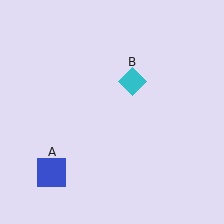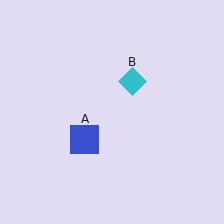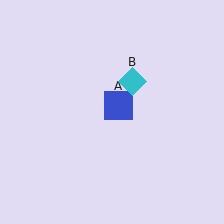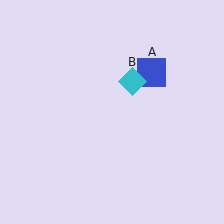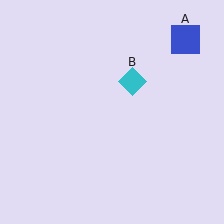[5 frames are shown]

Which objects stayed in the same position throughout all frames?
Cyan diamond (object B) remained stationary.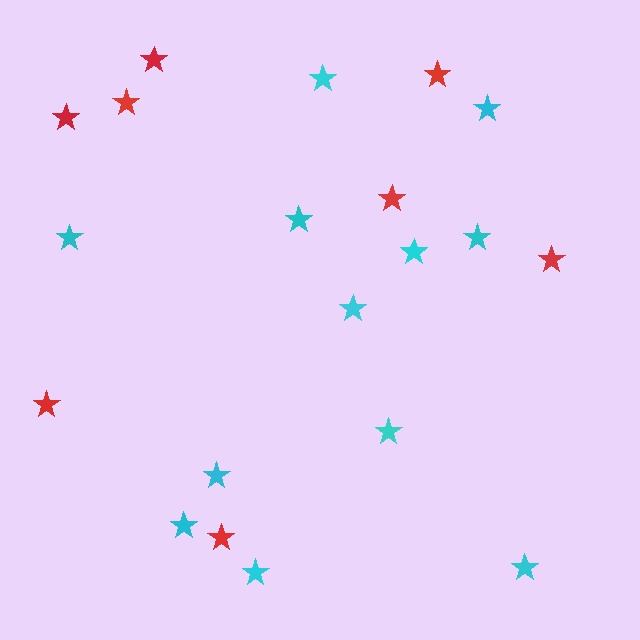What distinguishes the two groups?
There are 2 groups: one group of cyan stars (12) and one group of red stars (8).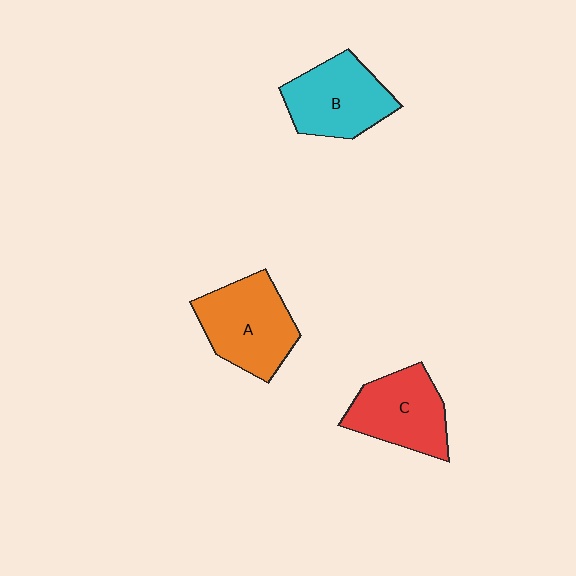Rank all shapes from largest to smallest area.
From largest to smallest: A (orange), B (cyan), C (red).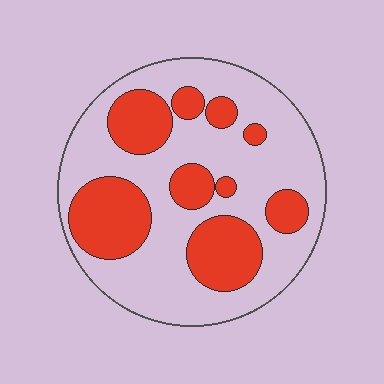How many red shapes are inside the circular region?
9.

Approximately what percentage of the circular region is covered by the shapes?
Approximately 35%.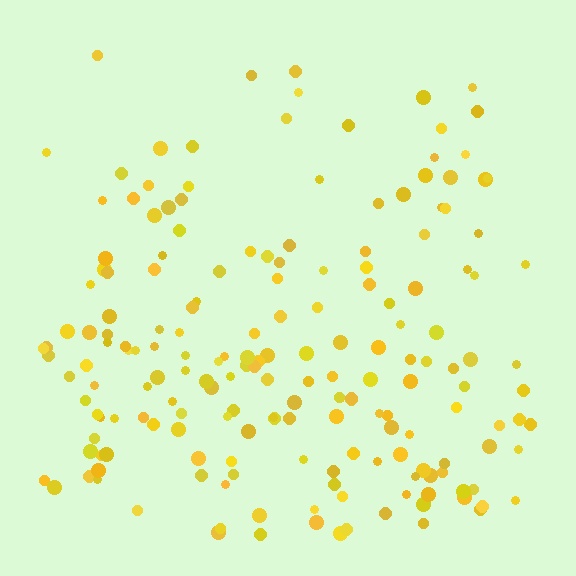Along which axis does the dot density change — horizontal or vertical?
Vertical.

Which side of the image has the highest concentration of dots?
The bottom.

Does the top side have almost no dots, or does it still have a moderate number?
Still a moderate number, just noticeably fewer than the bottom.